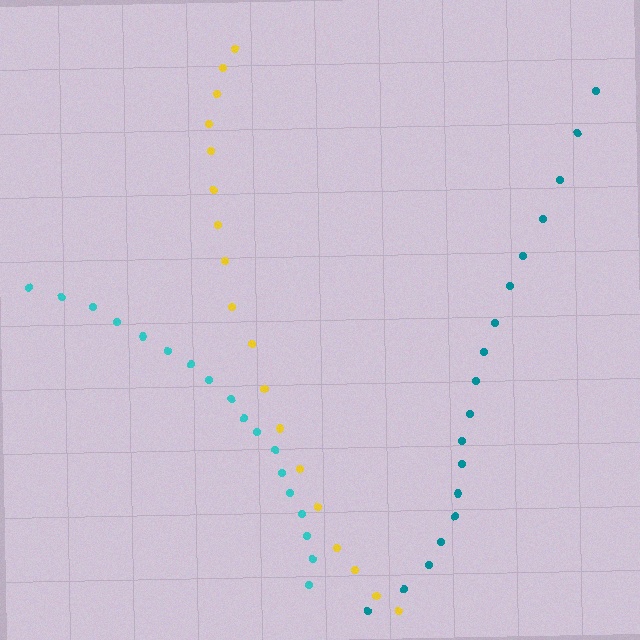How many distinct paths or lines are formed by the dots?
There are 3 distinct paths.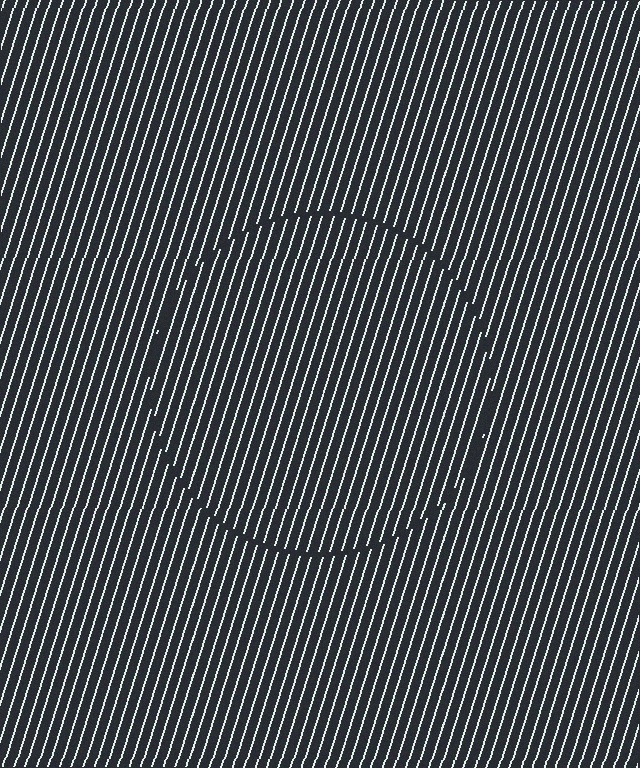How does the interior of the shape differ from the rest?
The interior of the shape contains the same grating, shifted by half a period — the contour is defined by the phase discontinuity where line-ends from the inner and outer gratings abut.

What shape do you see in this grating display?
An illusory circle. The interior of the shape contains the same grating, shifted by half a period — the contour is defined by the phase discontinuity where line-ends from the inner and outer gratings abut.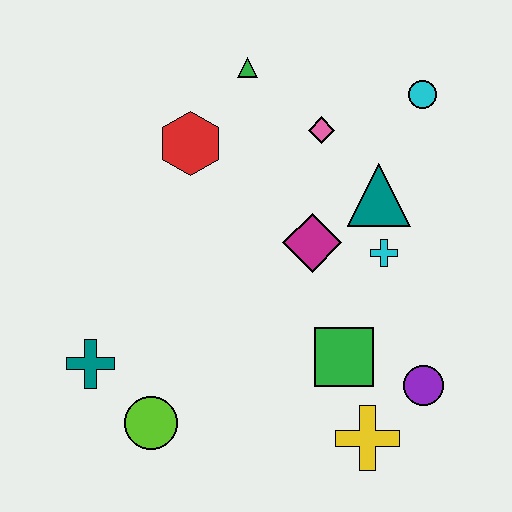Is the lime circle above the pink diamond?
No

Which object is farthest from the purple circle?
The green triangle is farthest from the purple circle.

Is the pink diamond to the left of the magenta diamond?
No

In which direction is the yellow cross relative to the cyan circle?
The yellow cross is below the cyan circle.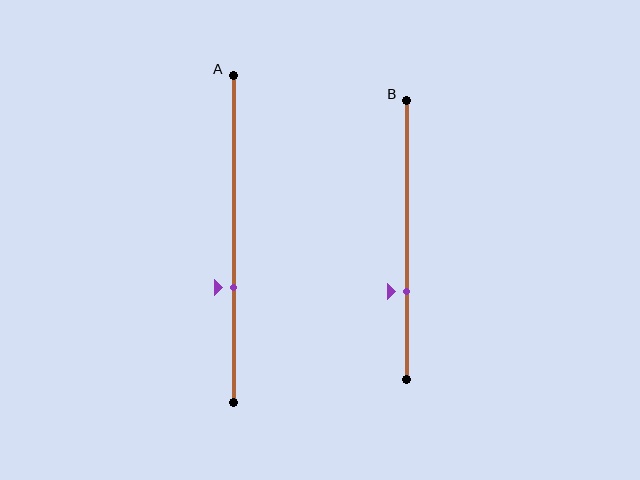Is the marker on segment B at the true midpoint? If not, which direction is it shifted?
No, the marker on segment B is shifted downward by about 19% of the segment length.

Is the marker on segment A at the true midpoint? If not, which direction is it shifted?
No, the marker on segment A is shifted downward by about 15% of the segment length.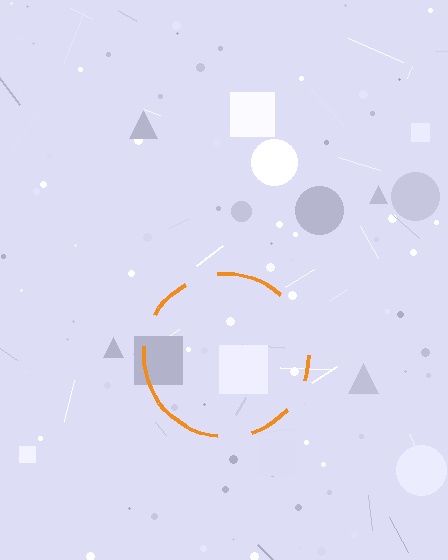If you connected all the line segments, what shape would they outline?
They would outline a circle.